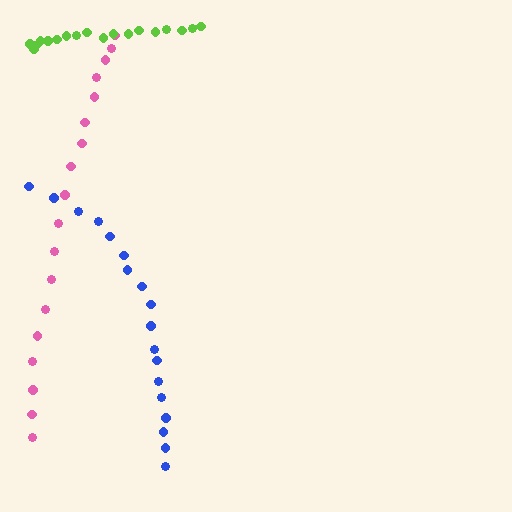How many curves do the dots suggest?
There are 3 distinct paths.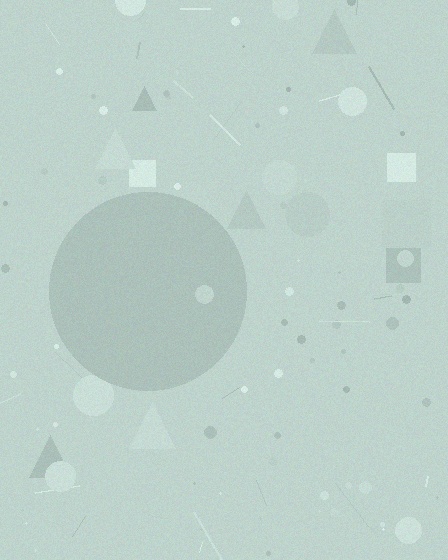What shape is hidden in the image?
A circle is hidden in the image.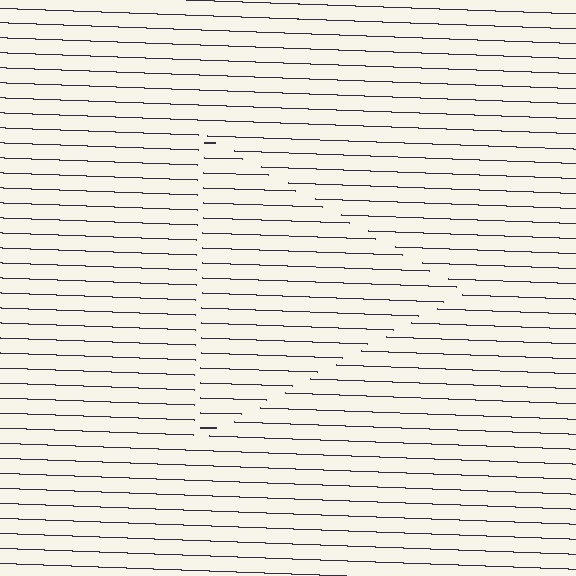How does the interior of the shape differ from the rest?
The interior of the shape contains the same grating, shifted by half a period — the contour is defined by the phase discontinuity where line-ends from the inner and outer gratings abut.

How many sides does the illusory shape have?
3 sides — the line-ends trace a triangle.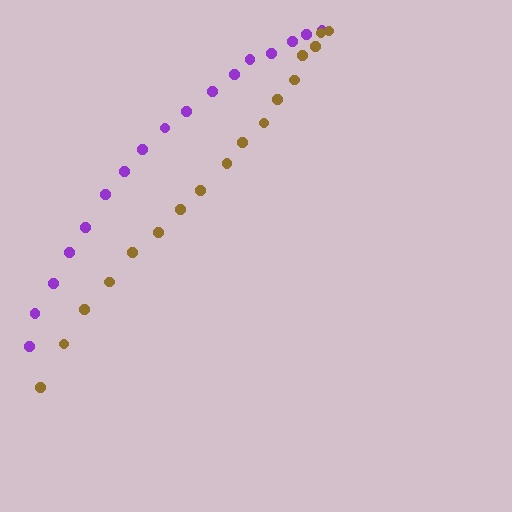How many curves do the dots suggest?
There are 2 distinct paths.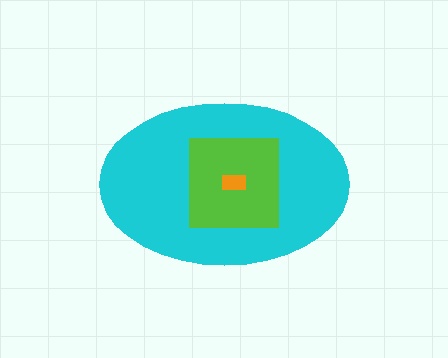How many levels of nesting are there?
3.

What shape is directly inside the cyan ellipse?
The lime square.